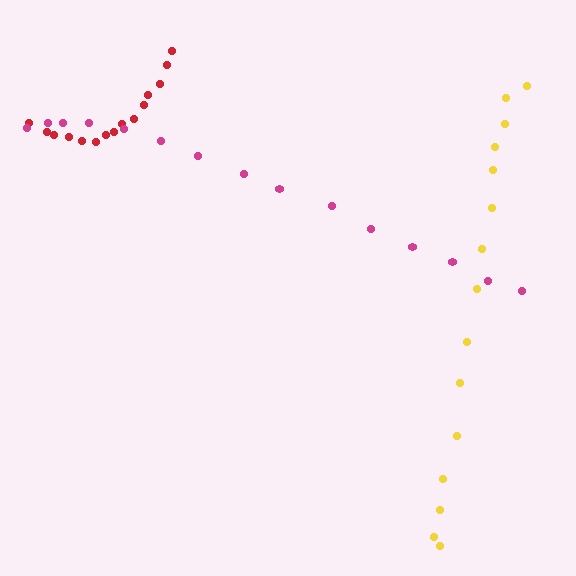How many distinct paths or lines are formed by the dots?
There are 3 distinct paths.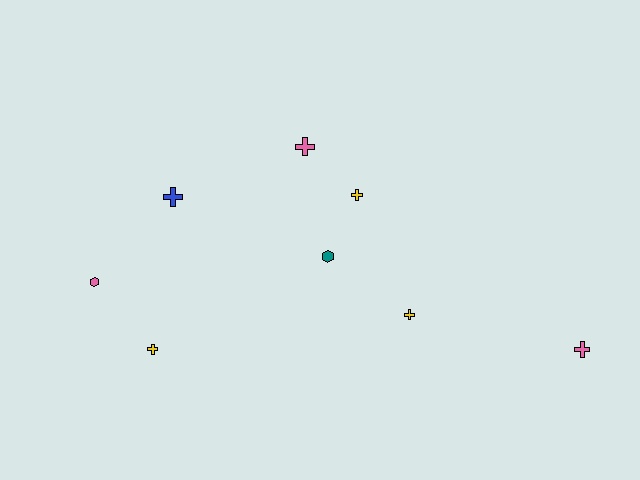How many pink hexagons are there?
There is 1 pink hexagon.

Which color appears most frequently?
Pink, with 3 objects.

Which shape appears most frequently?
Cross, with 6 objects.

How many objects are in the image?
There are 8 objects.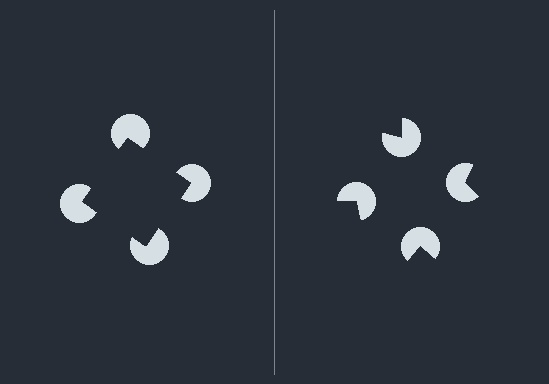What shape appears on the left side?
An illusory square.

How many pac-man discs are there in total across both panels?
8 — 4 on each side.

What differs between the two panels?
The pac-man discs are positioned identically on both sides; only the wedge orientations differ. On the left they align to a square; on the right they are misaligned.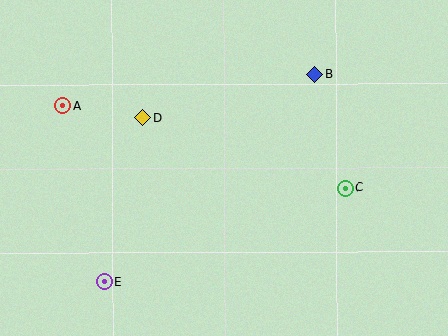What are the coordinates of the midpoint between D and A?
The midpoint between D and A is at (102, 112).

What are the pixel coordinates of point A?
Point A is at (62, 105).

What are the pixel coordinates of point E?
Point E is at (105, 282).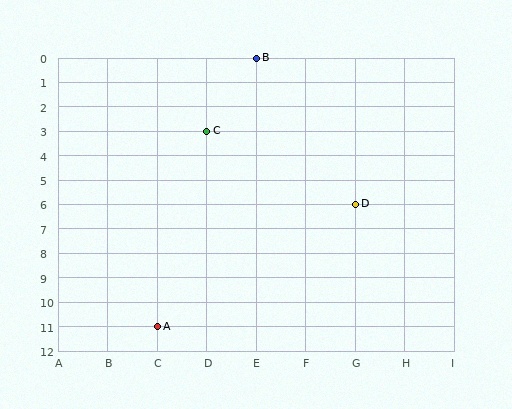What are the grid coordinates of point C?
Point C is at grid coordinates (D, 3).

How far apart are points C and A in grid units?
Points C and A are 1 column and 8 rows apart (about 8.1 grid units diagonally).